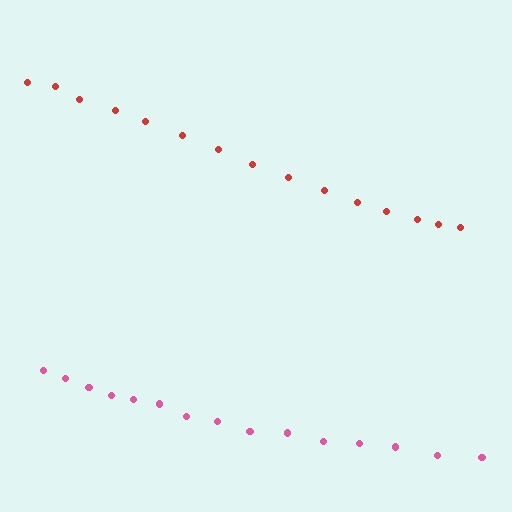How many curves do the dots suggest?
There are 2 distinct paths.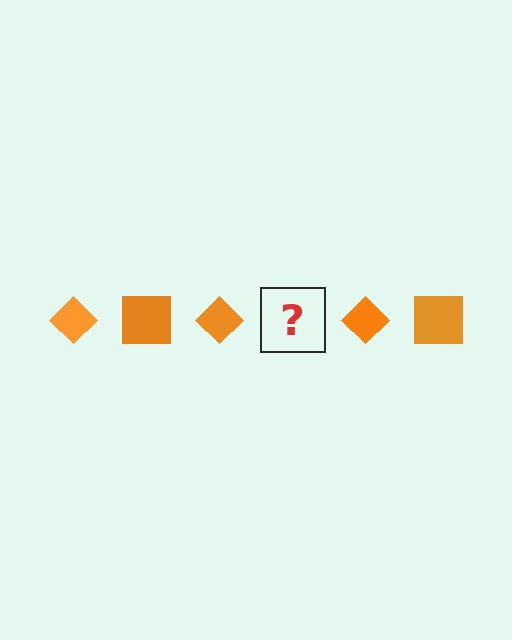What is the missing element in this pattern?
The missing element is an orange square.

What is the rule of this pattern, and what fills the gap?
The rule is that the pattern cycles through diamond, square shapes in orange. The gap should be filled with an orange square.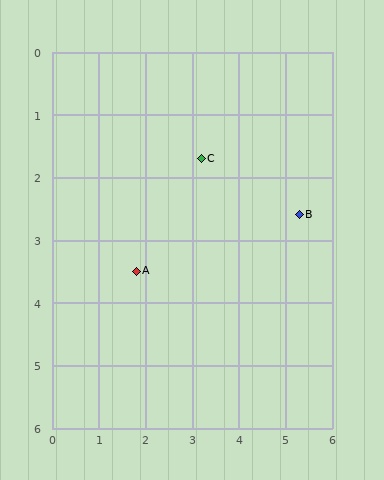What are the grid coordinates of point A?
Point A is at approximately (1.8, 3.5).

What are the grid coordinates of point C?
Point C is at approximately (3.2, 1.7).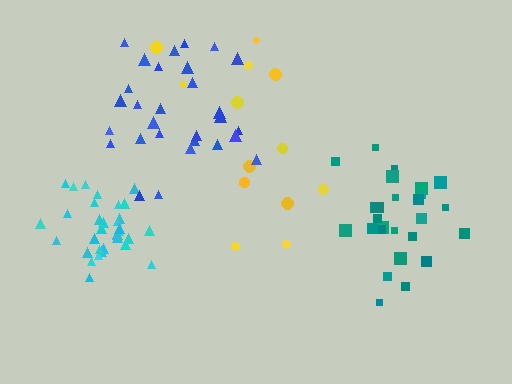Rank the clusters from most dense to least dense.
cyan, teal, blue, yellow.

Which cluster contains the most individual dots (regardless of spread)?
Cyan (33).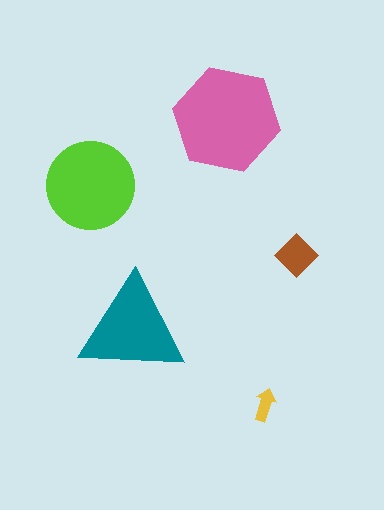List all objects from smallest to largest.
The yellow arrow, the brown diamond, the teal triangle, the lime circle, the pink hexagon.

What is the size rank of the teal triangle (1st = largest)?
3rd.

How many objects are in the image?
There are 5 objects in the image.